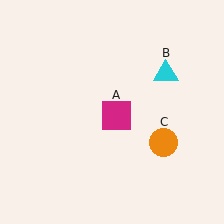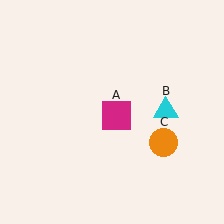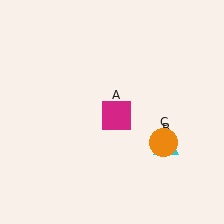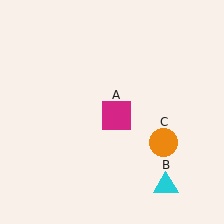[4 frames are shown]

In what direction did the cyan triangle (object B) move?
The cyan triangle (object B) moved down.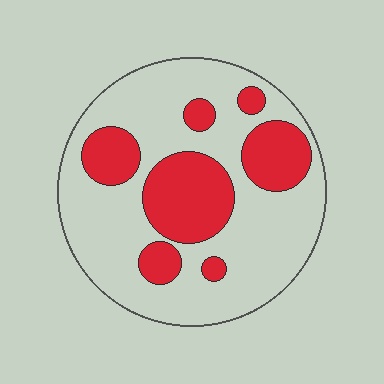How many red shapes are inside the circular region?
7.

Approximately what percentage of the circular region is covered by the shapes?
Approximately 30%.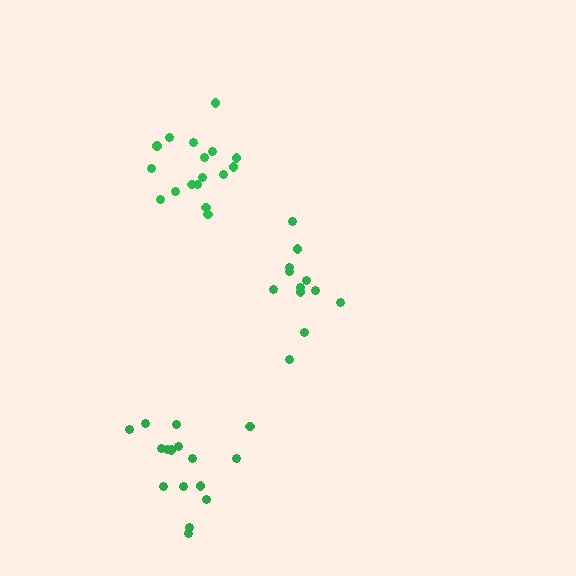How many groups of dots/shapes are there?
There are 3 groups.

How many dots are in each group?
Group 1: 17 dots, Group 2: 16 dots, Group 3: 12 dots (45 total).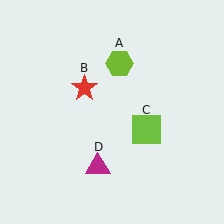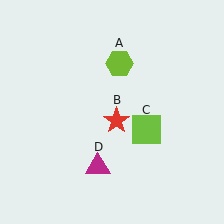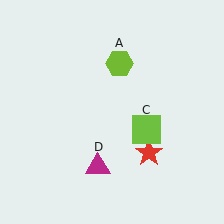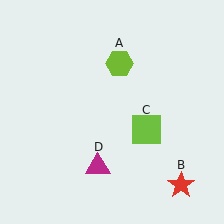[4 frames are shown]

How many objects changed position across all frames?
1 object changed position: red star (object B).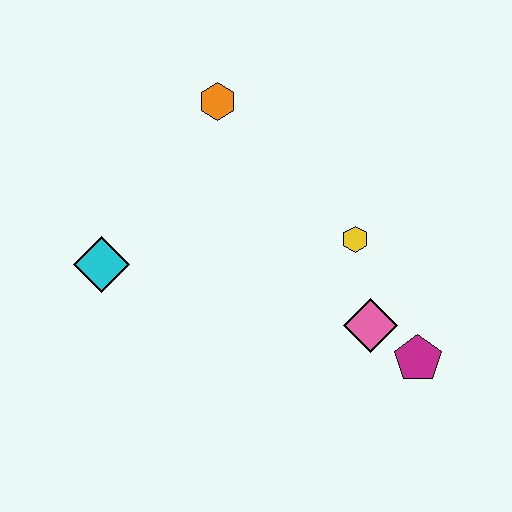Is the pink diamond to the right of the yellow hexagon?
Yes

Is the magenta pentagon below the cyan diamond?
Yes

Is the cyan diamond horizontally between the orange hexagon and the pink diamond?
No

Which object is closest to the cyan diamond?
The orange hexagon is closest to the cyan diamond.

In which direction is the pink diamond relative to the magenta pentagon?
The pink diamond is to the left of the magenta pentagon.